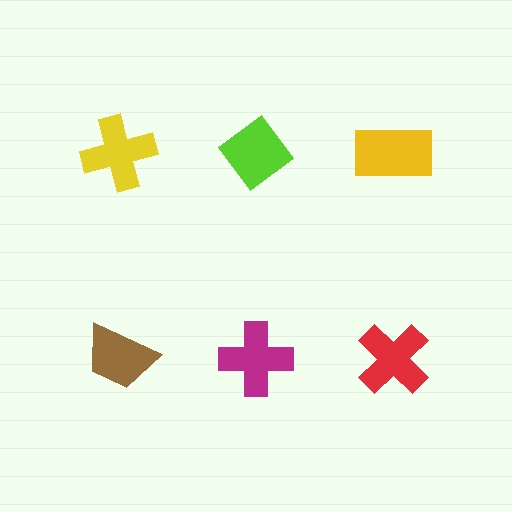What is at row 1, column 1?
A yellow cross.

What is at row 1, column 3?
A yellow rectangle.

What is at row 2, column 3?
A red cross.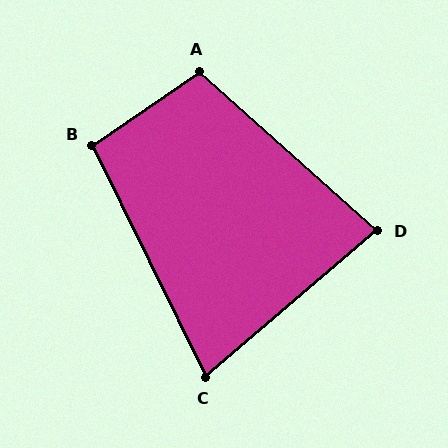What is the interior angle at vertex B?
Approximately 98 degrees (obtuse).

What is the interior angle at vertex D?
Approximately 82 degrees (acute).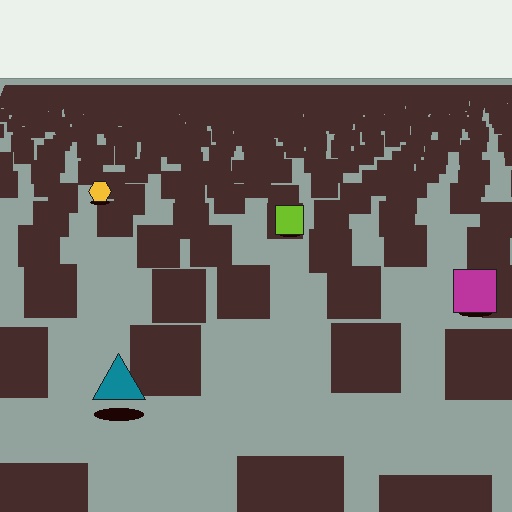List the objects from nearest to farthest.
From nearest to farthest: the teal triangle, the magenta square, the lime square, the yellow hexagon.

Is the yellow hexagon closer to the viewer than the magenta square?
No. The magenta square is closer — you can tell from the texture gradient: the ground texture is coarser near it.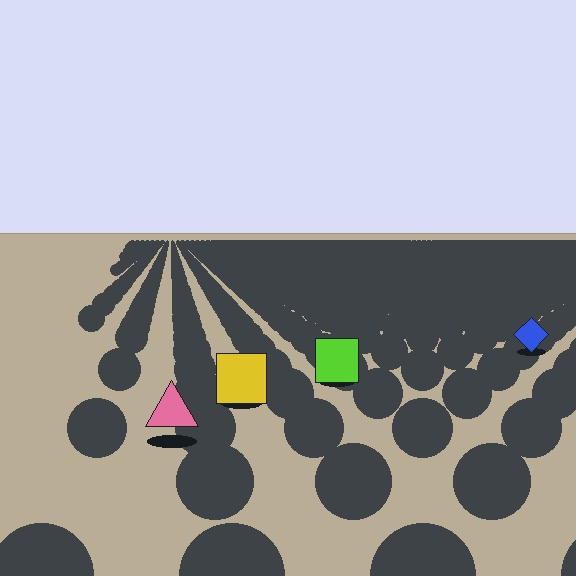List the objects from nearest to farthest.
From nearest to farthest: the pink triangle, the yellow square, the lime square, the blue diamond.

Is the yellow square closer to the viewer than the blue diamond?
Yes. The yellow square is closer — you can tell from the texture gradient: the ground texture is coarser near it.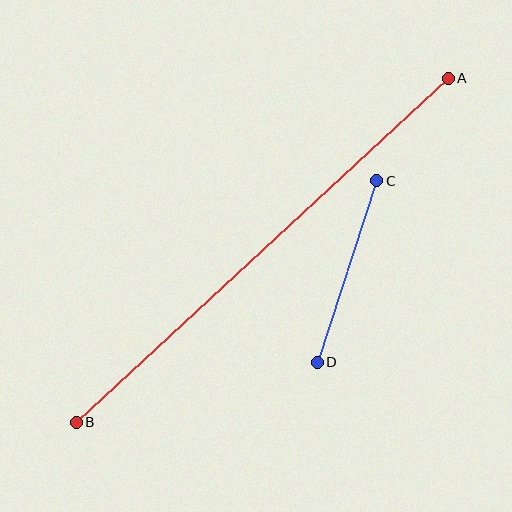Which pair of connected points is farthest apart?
Points A and B are farthest apart.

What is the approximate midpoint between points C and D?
The midpoint is at approximately (347, 272) pixels.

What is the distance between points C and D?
The distance is approximately 191 pixels.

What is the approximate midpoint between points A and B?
The midpoint is at approximately (262, 250) pixels.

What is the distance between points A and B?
The distance is approximately 507 pixels.